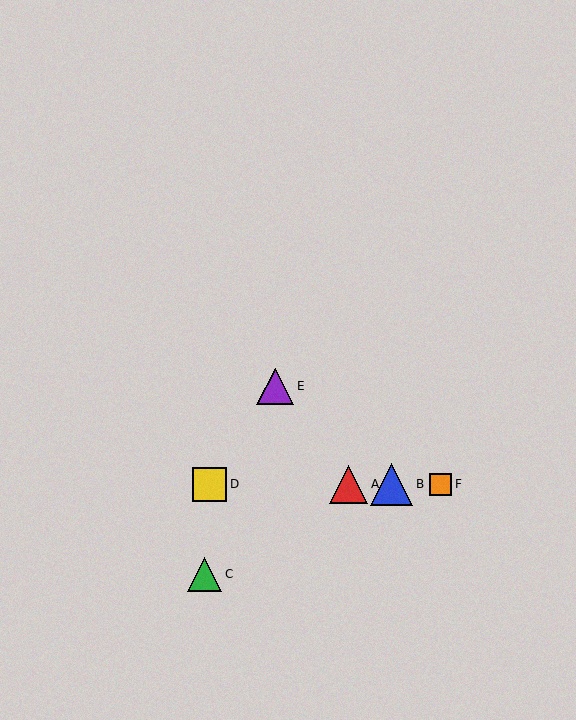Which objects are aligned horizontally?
Objects A, B, D, F are aligned horizontally.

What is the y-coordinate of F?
Object F is at y≈484.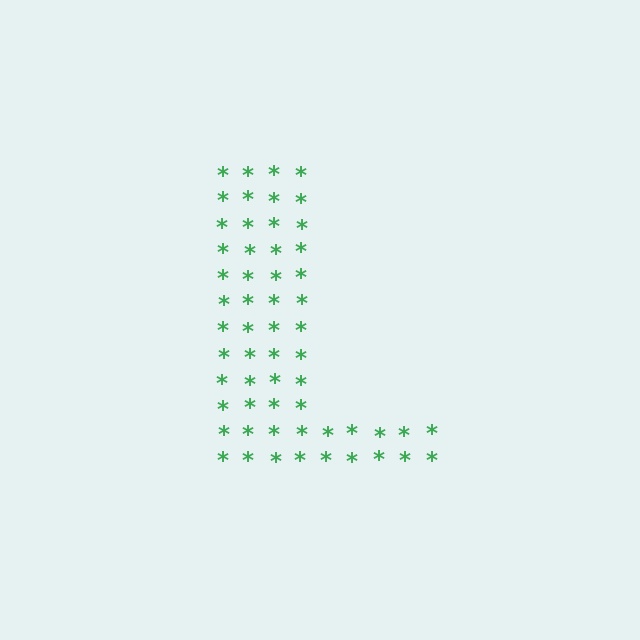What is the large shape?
The large shape is the letter L.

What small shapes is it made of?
It is made of small asterisks.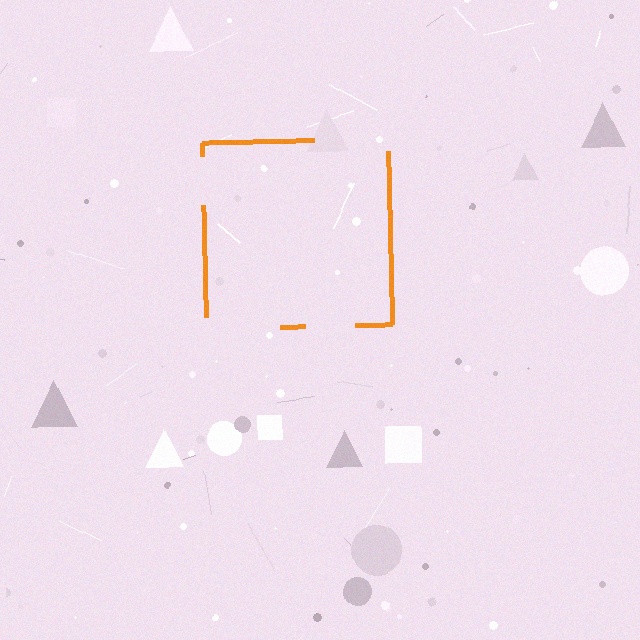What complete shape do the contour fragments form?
The contour fragments form a square.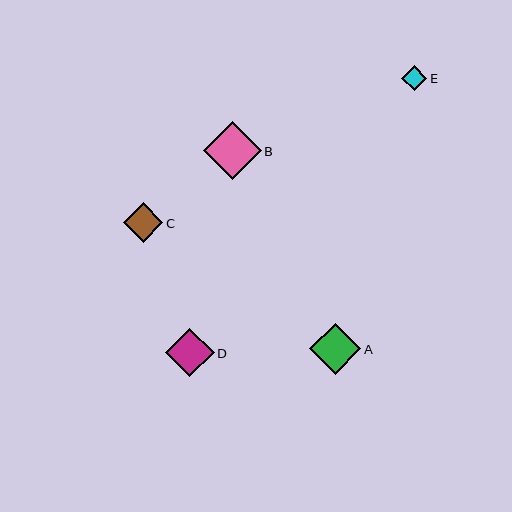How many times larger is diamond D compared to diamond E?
Diamond D is approximately 1.9 times the size of diamond E.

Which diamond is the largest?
Diamond B is the largest with a size of approximately 58 pixels.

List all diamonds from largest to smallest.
From largest to smallest: B, A, D, C, E.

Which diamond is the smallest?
Diamond E is the smallest with a size of approximately 26 pixels.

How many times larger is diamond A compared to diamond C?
Diamond A is approximately 1.3 times the size of diamond C.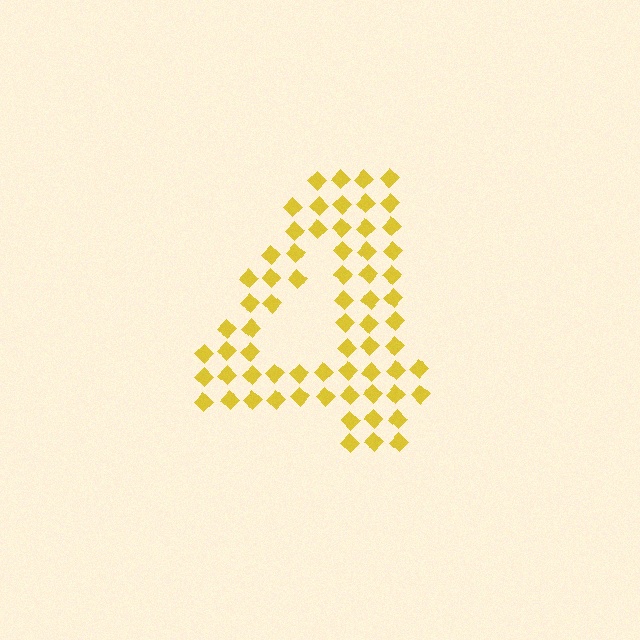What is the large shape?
The large shape is the digit 4.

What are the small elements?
The small elements are diamonds.